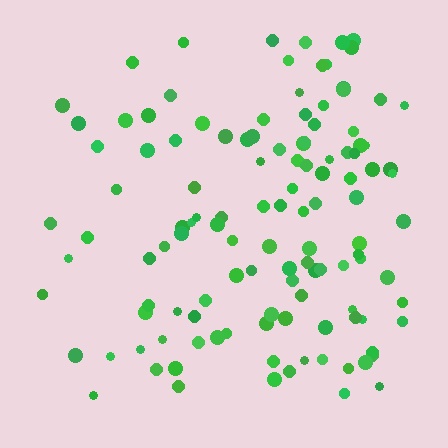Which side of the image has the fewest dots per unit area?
The left.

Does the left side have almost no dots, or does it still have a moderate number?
Still a moderate number, just noticeably fewer than the right.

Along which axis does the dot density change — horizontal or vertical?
Horizontal.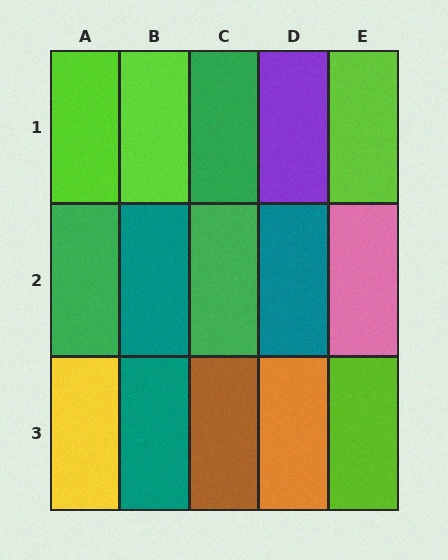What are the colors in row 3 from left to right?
Yellow, teal, brown, orange, lime.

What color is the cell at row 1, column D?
Purple.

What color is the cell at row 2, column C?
Green.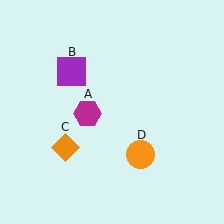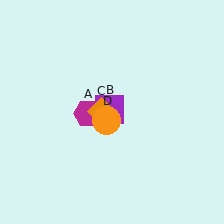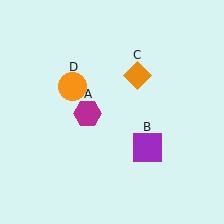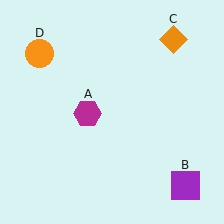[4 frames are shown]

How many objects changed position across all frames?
3 objects changed position: purple square (object B), orange diamond (object C), orange circle (object D).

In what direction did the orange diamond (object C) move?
The orange diamond (object C) moved up and to the right.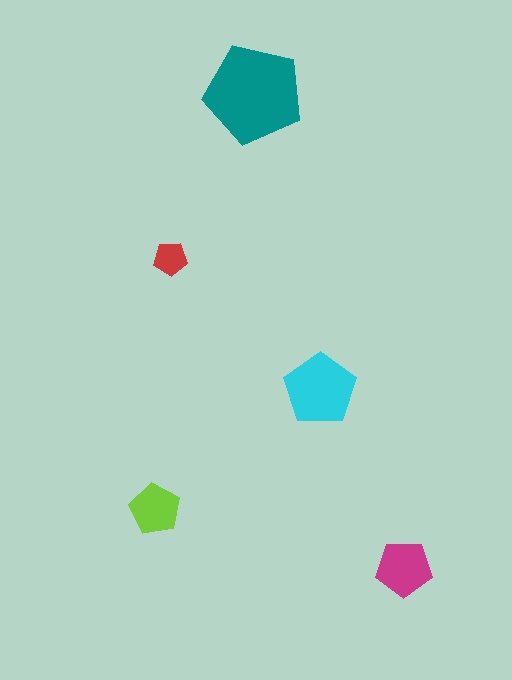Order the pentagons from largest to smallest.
the teal one, the cyan one, the magenta one, the lime one, the red one.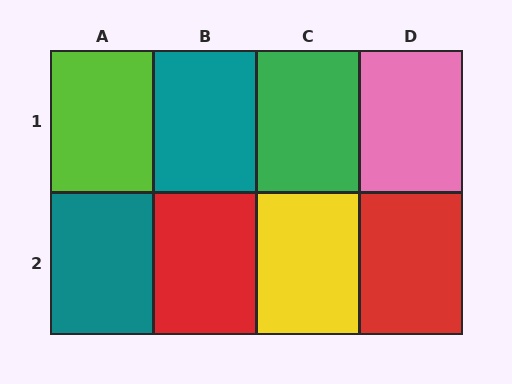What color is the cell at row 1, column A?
Lime.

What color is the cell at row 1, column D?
Pink.